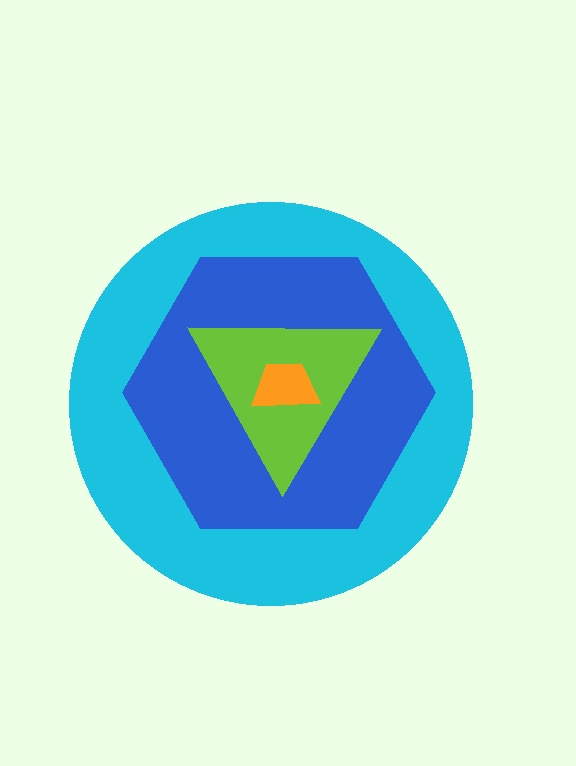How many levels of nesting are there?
4.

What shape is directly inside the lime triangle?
The orange trapezoid.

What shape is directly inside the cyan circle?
The blue hexagon.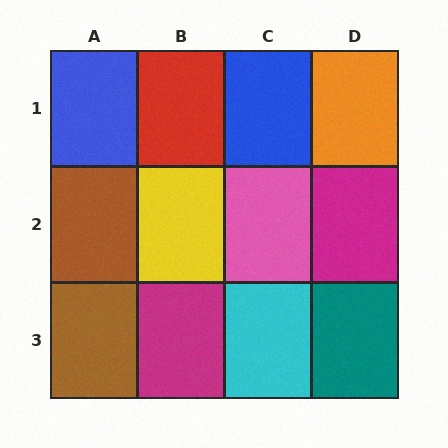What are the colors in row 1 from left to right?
Blue, red, blue, orange.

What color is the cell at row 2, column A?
Brown.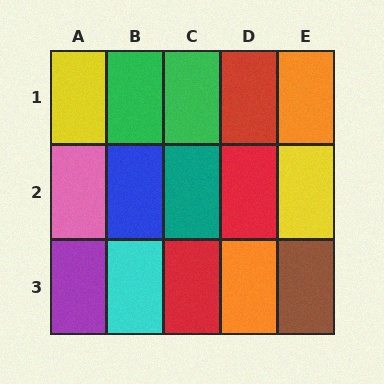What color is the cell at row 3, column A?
Purple.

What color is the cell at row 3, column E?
Brown.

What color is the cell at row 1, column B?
Green.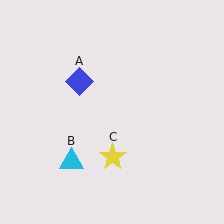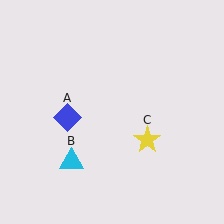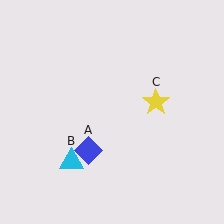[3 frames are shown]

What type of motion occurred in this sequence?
The blue diamond (object A), yellow star (object C) rotated counterclockwise around the center of the scene.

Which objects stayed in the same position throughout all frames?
Cyan triangle (object B) remained stationary.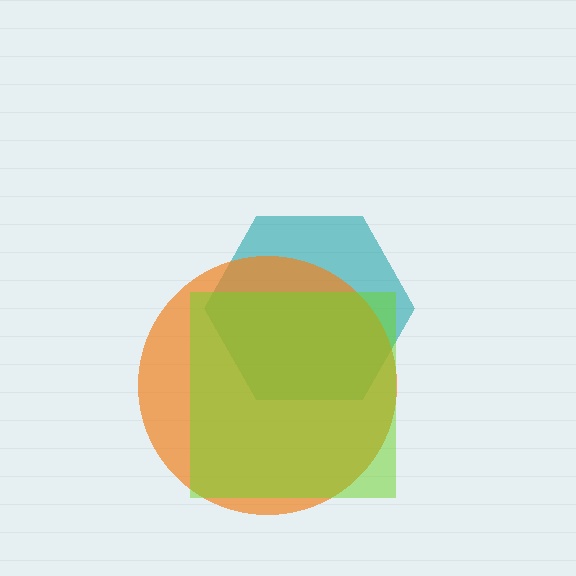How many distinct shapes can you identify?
There are 3 distinct shapes: a teal hexagon, an orange circle, a lime square.